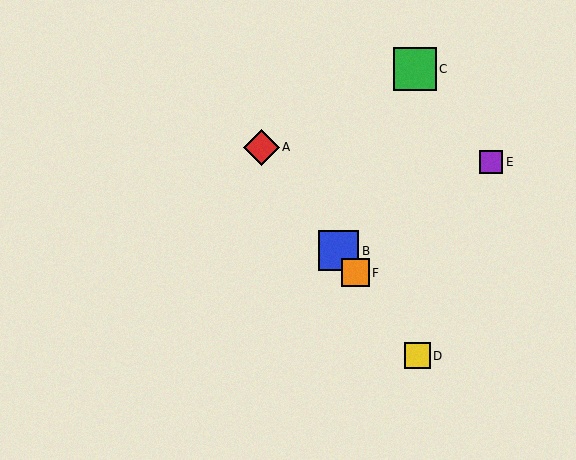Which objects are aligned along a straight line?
Objects A, B, D, F are aligned along a straight line.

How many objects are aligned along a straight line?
4 objects (A, B, D, F) are aligned along a straight line.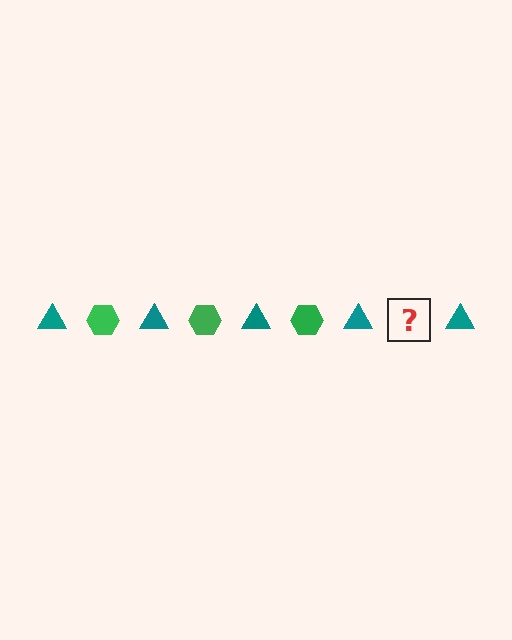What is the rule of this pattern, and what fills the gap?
The rule is that the pattern alternates between teal triangle and green hexagon. The gap should be filled with a green hexagon.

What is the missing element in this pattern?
The missing element is a green hexagon.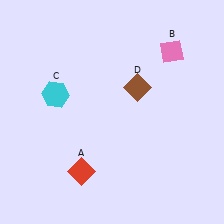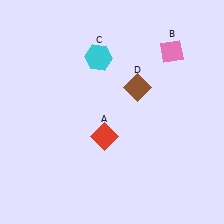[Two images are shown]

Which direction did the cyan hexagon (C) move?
The cyan hexagon (C) moved right.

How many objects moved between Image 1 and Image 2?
2 objects moved between the two images.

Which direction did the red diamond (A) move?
The red diamond (A) moved up.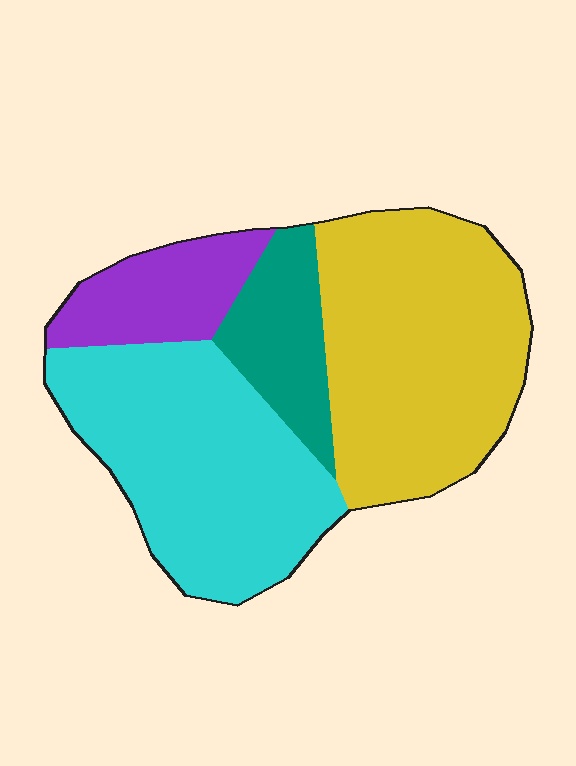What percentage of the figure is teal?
Teal takes up about one eighth (1/8) of the figure.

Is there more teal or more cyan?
Cyan.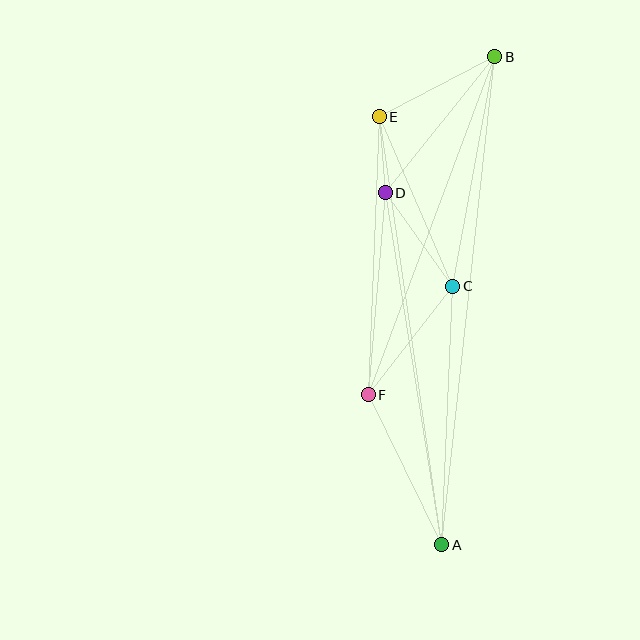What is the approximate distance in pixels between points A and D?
The distance between A and D is approximately 356 pixels.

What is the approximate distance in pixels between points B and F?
The distance between B and F is approximately 361 pixels.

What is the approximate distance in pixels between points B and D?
The distance between B and D is approximately 174 pixels.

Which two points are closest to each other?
Points D and E are closest to each other.